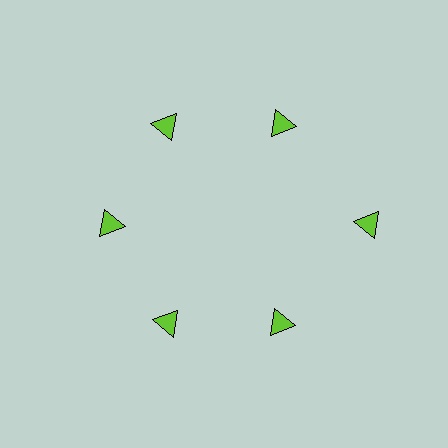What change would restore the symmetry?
The symmetry would be restored by moving it inward, back onto the ring so that all 6 triangles sit at equal angles and equal distance from the center.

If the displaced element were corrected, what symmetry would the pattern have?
It would have 6-fold rotational symmetry — the pattern would map onto itself every 60 degrees.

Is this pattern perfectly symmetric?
No. The 6 lime triangles are arranged in a ring, but one element near the 3 o'clock position is pushed outward from the center, breaking the 6-fold rotational symmetry.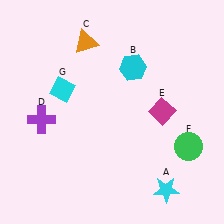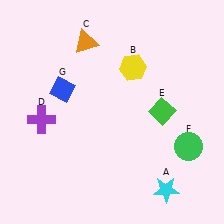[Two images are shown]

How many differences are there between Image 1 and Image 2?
There are 3 differences between the two images.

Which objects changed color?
B changed from cyan to yellow. E changed from magenta to green. G changed from cyan to blue.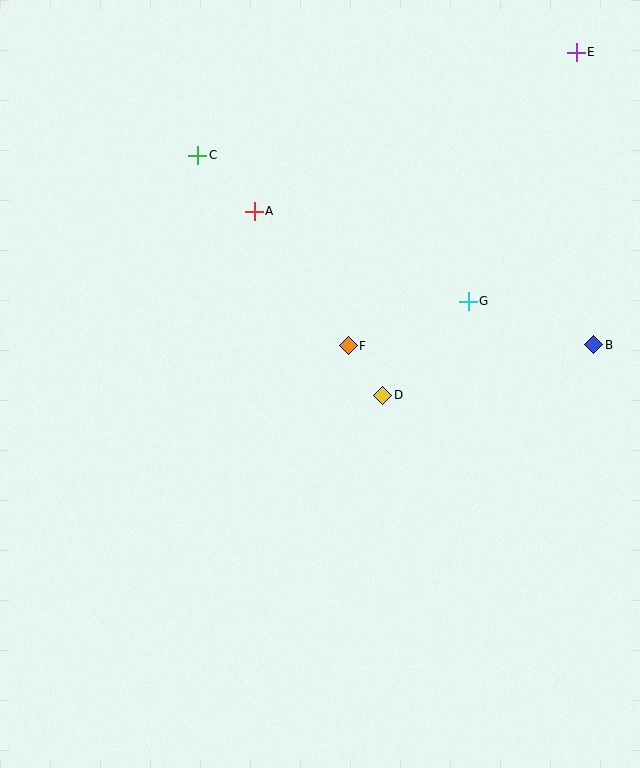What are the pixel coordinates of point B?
Point B is at (594, 345).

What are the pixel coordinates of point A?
Point A is at (254, 211).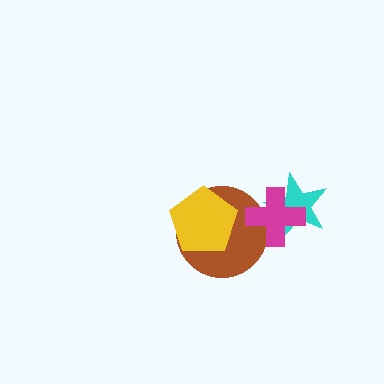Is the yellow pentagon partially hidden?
No, no other shape covers it.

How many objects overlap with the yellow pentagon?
1 object overlaps with the yellow pentagon.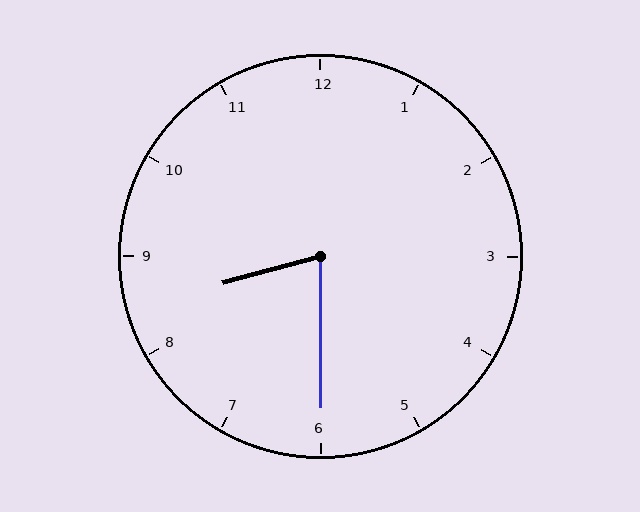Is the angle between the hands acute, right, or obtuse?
It is acute.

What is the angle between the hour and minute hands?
Approximately 75 degrees.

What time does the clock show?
8:30.